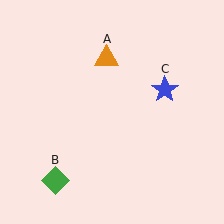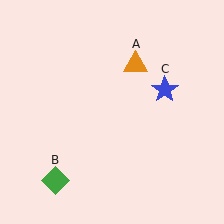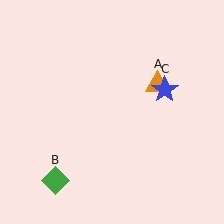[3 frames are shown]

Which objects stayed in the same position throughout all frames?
Green diamond (object B) and blue star (object C) remained stationary.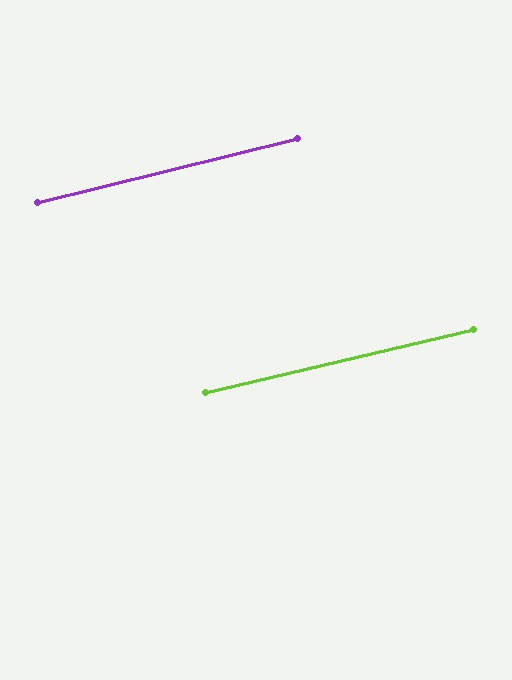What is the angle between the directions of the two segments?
Approximately 1 degree.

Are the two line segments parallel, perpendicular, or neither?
Parallel — their directions differ by only 0.8°.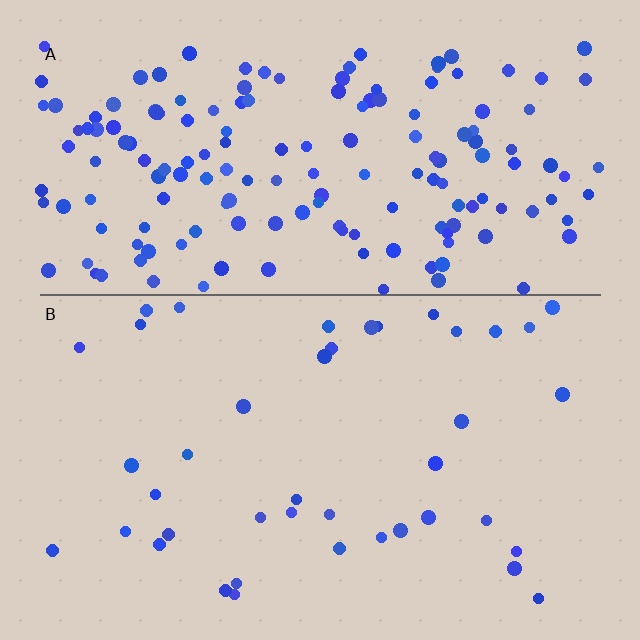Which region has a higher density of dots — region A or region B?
A (the top).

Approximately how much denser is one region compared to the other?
Approximately 4.0× — region A over region B.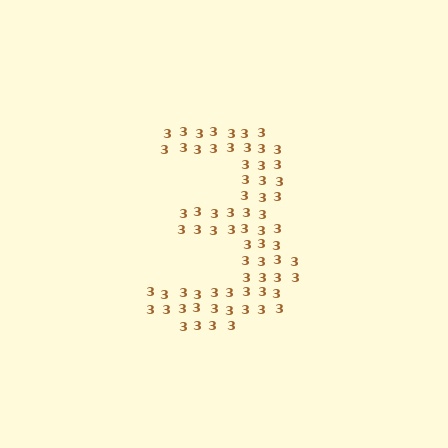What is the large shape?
The large shape is the digit 3.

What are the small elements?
The small elements are digit 3's.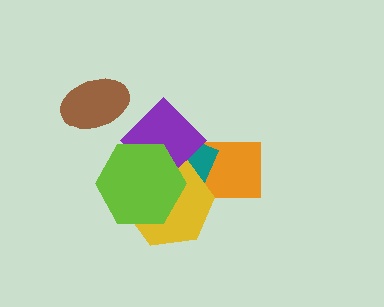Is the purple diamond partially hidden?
Yes, it is partially covered by another shape.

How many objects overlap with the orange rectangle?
4 objects overlap with the orange rectangle.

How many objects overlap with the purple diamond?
4 objects overlap with the purple diamond.